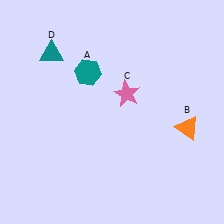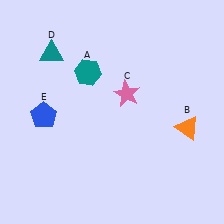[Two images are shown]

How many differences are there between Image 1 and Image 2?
There is 1 difference between the two images.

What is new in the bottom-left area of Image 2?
A blue pentagon (E) was added in the bottom-left area of Image 2.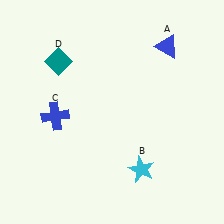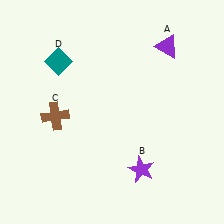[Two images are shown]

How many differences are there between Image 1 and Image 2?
There are 3 differences between the two images.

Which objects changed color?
A changed from blue to purple. B changed from cyan to purple. C changed from blue to brown.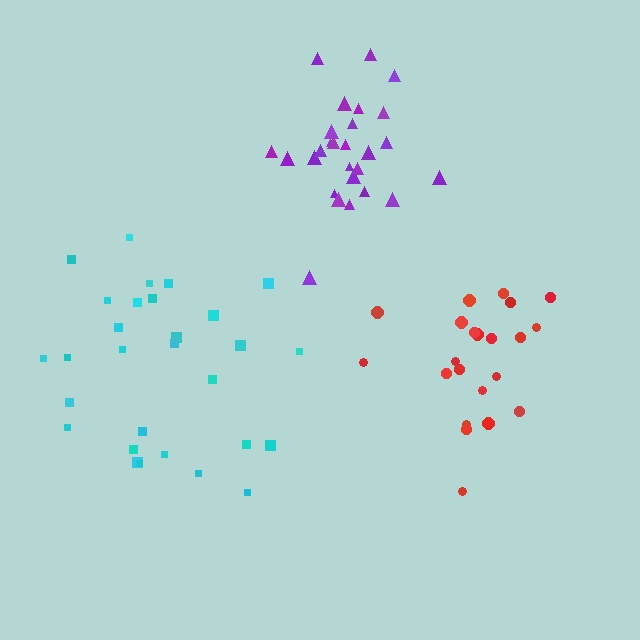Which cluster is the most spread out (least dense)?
Cyan.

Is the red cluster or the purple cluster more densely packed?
Purple.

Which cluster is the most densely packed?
Purple.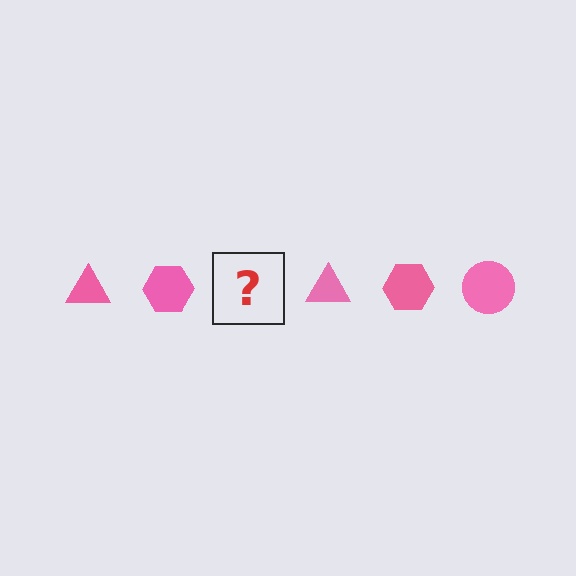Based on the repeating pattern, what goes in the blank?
The blank should be a pink circle.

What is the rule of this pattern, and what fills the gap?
The rule is that the pattern cycles through triangle, hexagon, circle shapes in pink. The gap should be filled with a pink circle.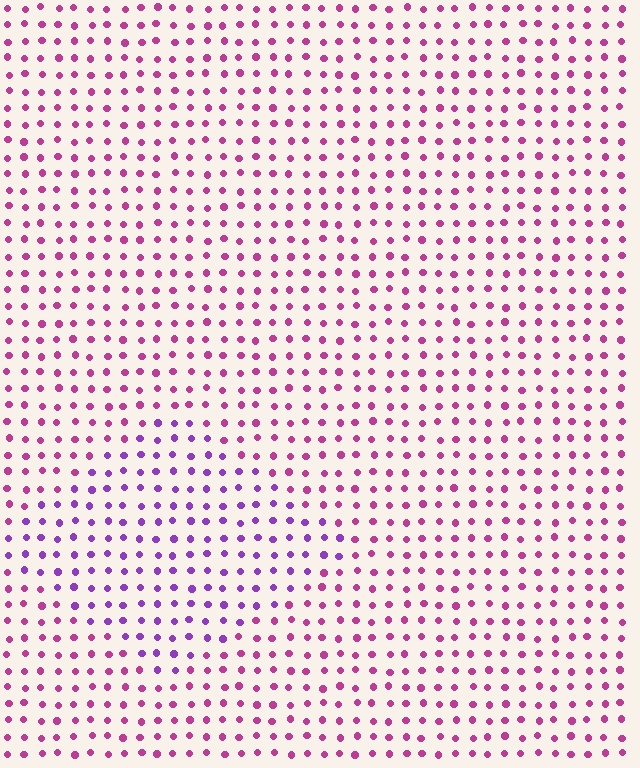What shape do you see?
I see a diamond.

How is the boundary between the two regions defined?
The boundary is defined purely by a slight shift in hue (about 40 degrees). Spacing, size, and orientation are identical on both sides.